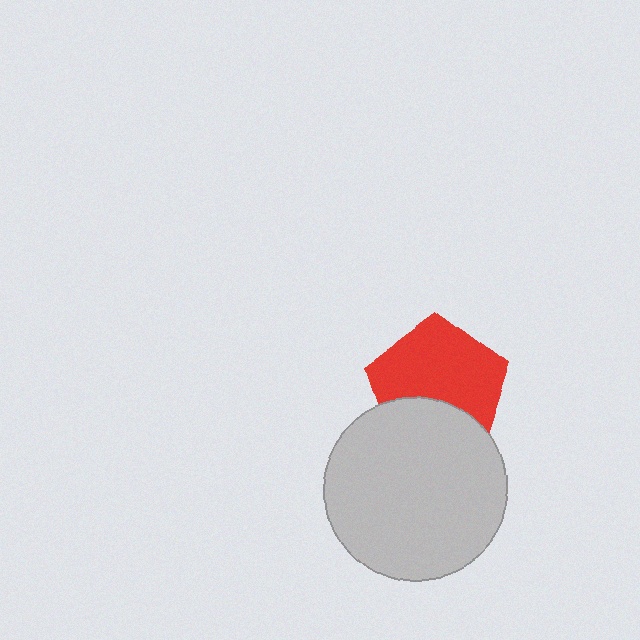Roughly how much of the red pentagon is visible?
Most of it is visible (roughly 67%).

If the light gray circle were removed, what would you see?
You would see the complete red pentagon.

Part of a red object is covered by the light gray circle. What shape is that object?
It is a pentagon.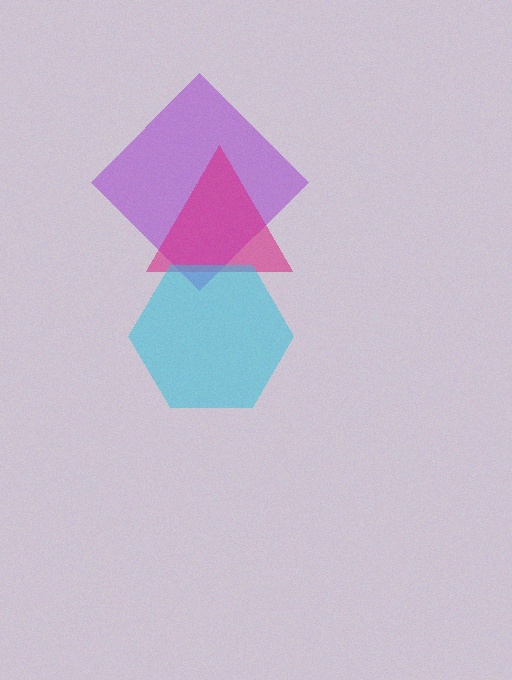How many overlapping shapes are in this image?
There are 3 overlapping shapes in the image.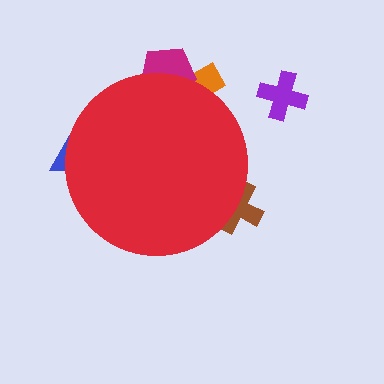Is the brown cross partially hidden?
Yes, the brown cross is partially hidden behind the red circle.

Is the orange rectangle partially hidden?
Yes, the orange rectangle is partially hidden behind the red circle.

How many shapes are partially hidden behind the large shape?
4 shapes are partially hidden.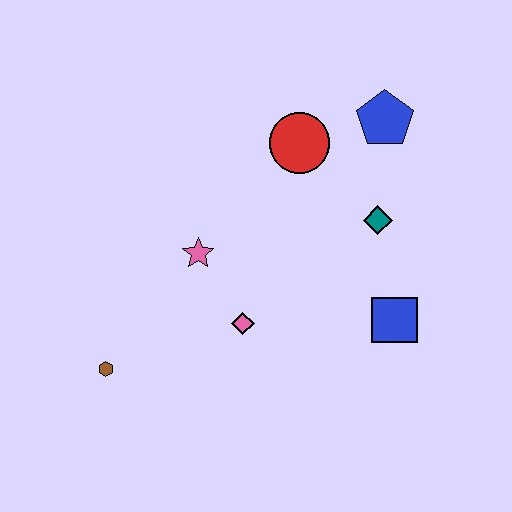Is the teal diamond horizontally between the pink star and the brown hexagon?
No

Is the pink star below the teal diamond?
Yes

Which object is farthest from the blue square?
The brown hexagon is farthest from the blue square.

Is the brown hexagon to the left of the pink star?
Yes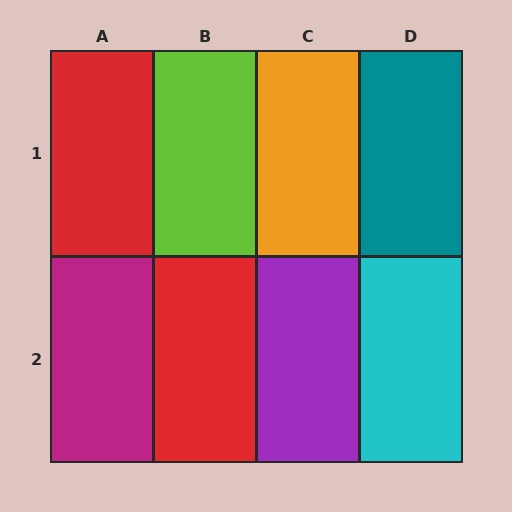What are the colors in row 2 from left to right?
Magenta, red, purple, cyan.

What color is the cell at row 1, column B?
Lime.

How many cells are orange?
1 cell is orange.